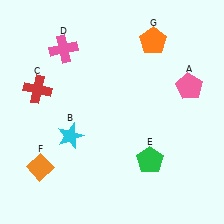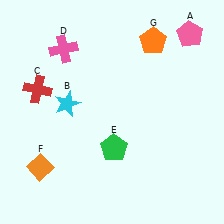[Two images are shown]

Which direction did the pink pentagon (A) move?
The pink pentagon (A) moved up.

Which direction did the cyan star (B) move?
The cyan star (B) moved up.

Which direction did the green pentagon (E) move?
The green pentagon (E) moved left.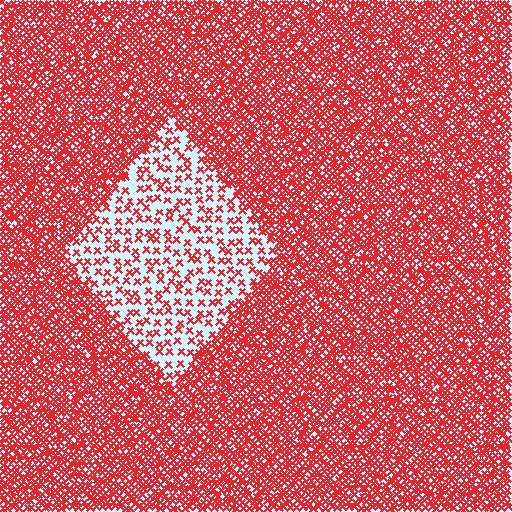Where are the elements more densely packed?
The elements are more densely packed outside the diamond boundary.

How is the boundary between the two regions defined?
The boundary is defined by a change in element density (approximately 3.0x ratio). All elements are the same color, size, and shape.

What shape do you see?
I see a diamond.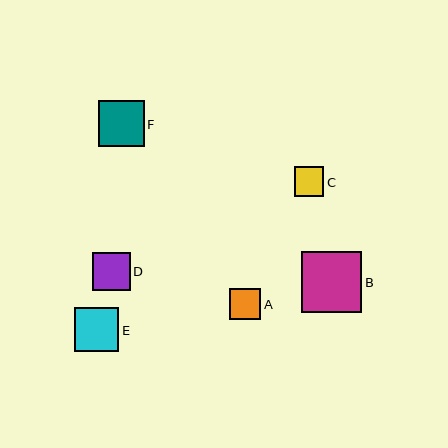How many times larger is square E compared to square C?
Square E is approximately 1.5 times the size of square C.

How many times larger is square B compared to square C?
Square B is approximately 2.1 times the size of square C.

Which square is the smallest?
Square C is the smallest with a size of approximately 30 pixels.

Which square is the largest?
Square B is the largest with a size of approximately 61 pixels.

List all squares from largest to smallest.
From largest to smallest: B, F, E, D, A, C.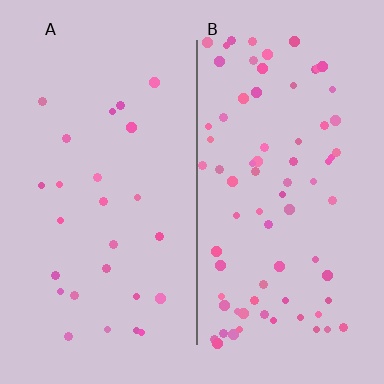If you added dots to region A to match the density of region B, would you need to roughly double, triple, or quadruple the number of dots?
Approximately triple.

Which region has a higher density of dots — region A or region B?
B (the right).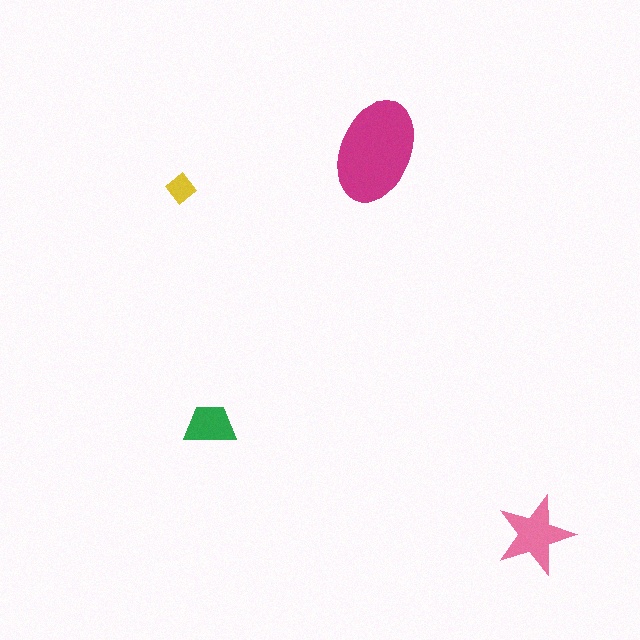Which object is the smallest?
The yellow diamond.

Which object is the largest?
The magenta ellipse.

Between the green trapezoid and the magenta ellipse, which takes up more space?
The magenta ellipse.